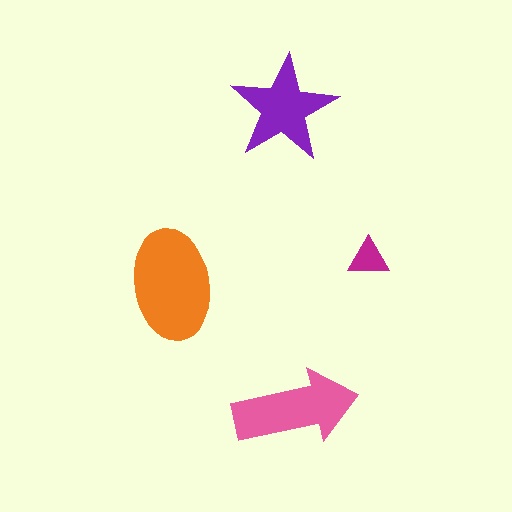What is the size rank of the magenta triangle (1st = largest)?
4th.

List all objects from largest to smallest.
The orange ellipse, the pink arrow, the purple star, the magenta triangle.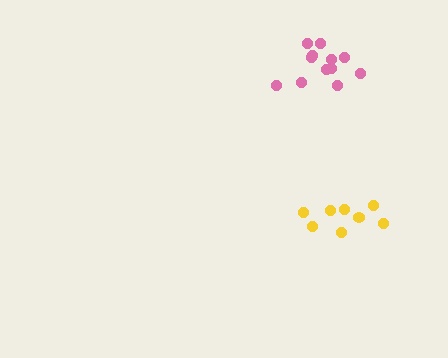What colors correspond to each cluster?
The clusters are colored: yellow, pink.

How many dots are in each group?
Group 1: 8 dots, Group 2: 12 dots (20 total).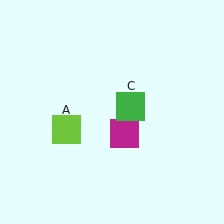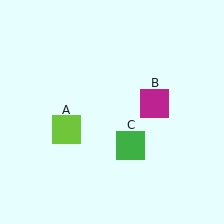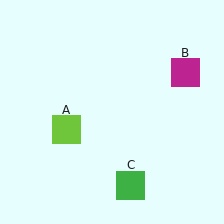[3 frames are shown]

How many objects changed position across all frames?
2 objects changed position: magenta square (object B), green square (object C).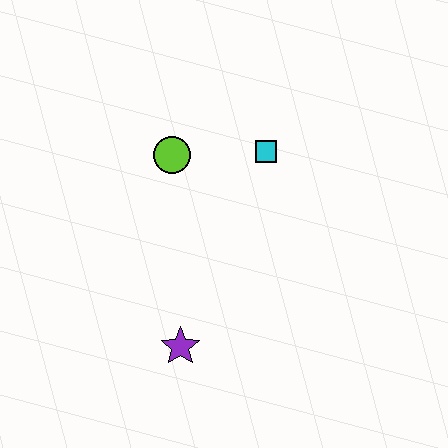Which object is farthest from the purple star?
The cyan square is farthest from the purple star.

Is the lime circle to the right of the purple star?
No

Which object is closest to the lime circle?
The cyan square is closest to the lime circle.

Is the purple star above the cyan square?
No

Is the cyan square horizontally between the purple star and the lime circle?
No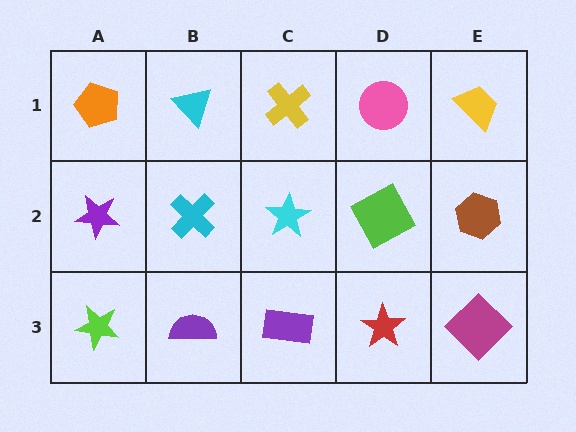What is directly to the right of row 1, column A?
A cyan triangle.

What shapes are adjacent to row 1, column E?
A brown hexagon (row 2, column E), a pink circle (row 1, column D).